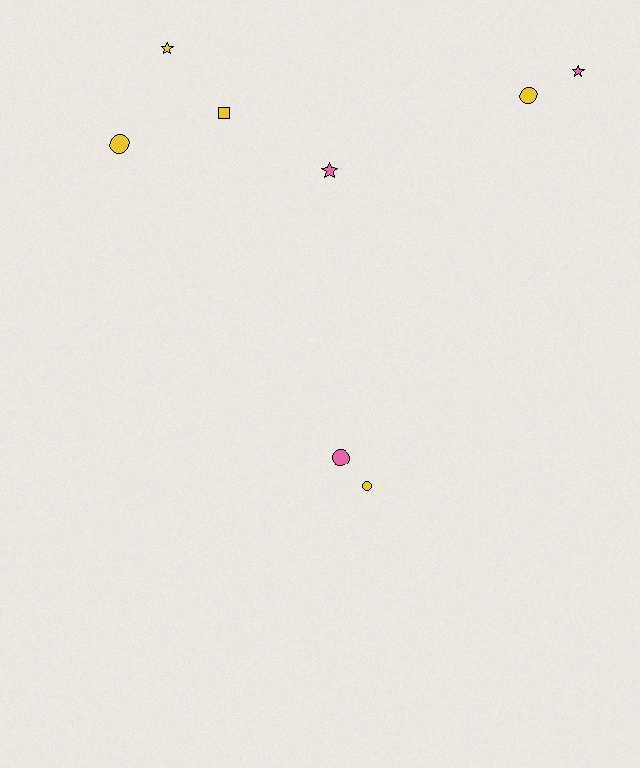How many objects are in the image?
There are 8 objects.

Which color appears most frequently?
Yellow, with 5 objects.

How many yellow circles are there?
There are 3 yellow circles.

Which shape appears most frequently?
Circle, with 4 objects.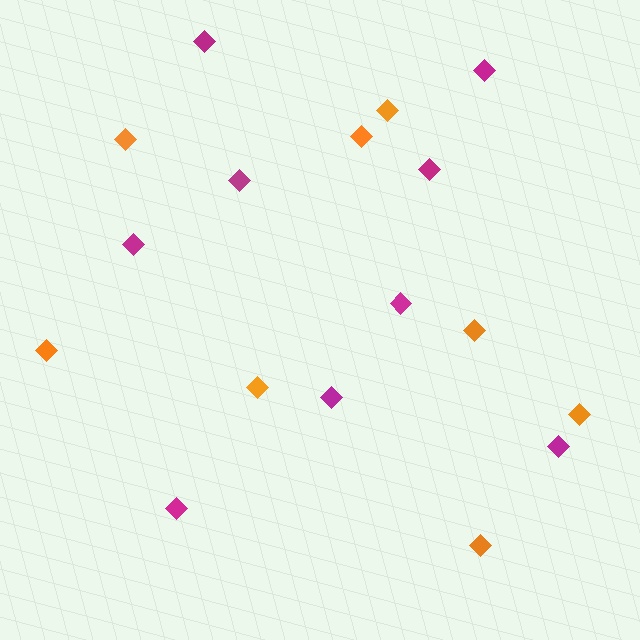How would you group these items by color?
There are 2 groups: one group of orange diamonds (8) and one group of magenta diamonds (9).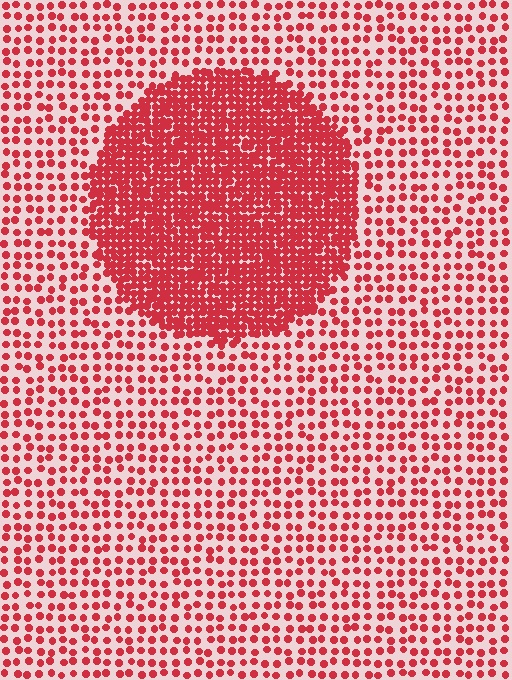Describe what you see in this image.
The image contains small red elements arranged at two different densities. A circle-shaped region is visible where the elements are more densely packed than the surrounding area.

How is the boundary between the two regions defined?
The boundary is defined by a change in element density (approximately 2.7x ratio). All elements are the same color, size, and shape.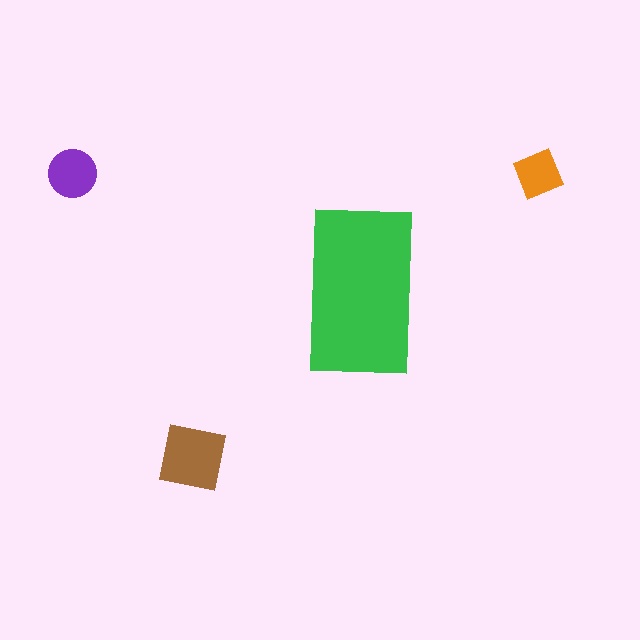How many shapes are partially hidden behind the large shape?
0 shapes are partially hidden.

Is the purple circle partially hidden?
No, the purple circle is fully visible.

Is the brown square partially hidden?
No, the brown square is fully visible.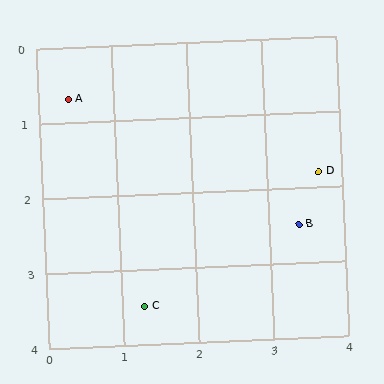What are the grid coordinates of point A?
Point A is at approximately (0.4, 0.7).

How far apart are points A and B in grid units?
Points A and B are about 3.5 grid units apart.